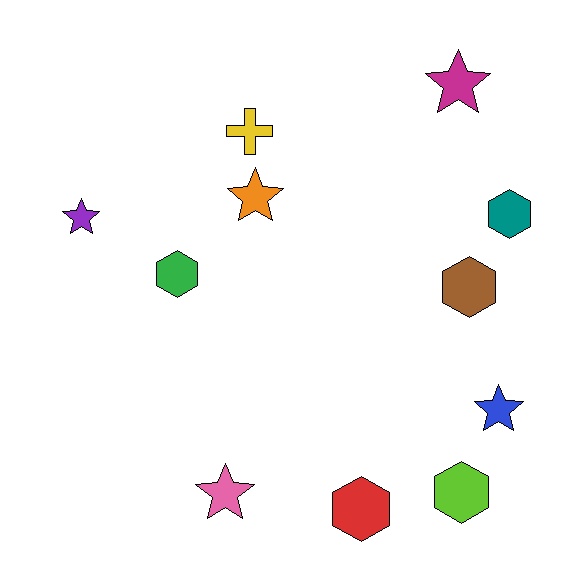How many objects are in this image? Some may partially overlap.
There are 11 objects.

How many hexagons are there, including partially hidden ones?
There are 5 hexagons.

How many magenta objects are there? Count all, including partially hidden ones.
There is 1 magenta object.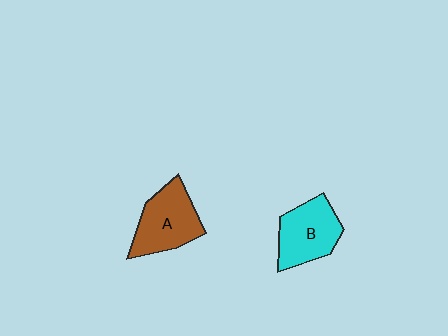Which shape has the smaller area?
Shape B (cyan).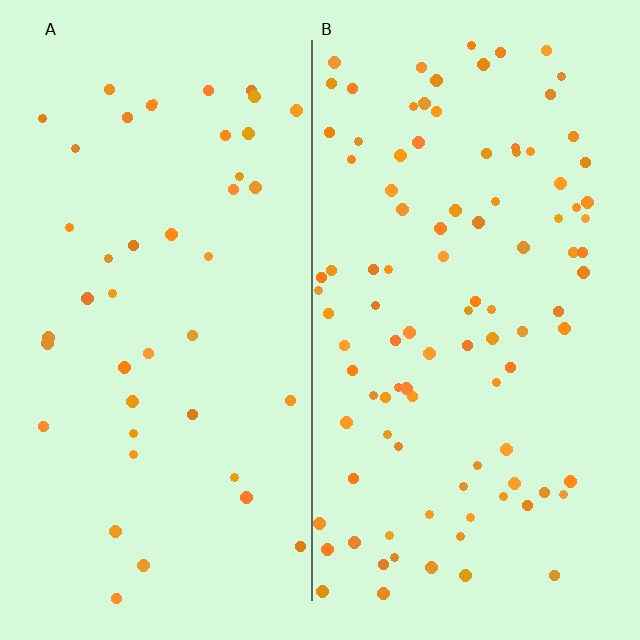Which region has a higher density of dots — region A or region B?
B (the right).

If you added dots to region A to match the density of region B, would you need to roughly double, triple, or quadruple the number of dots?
Approximately double.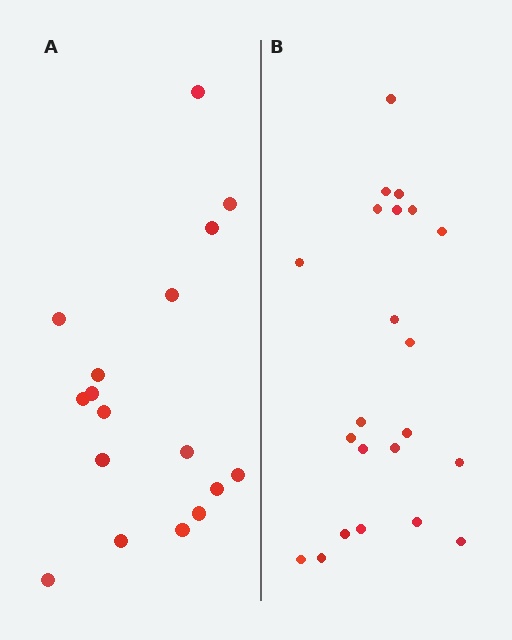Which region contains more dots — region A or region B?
Region B (the right region) has more dots.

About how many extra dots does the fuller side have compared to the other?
Region B has about 5 more dots than region A.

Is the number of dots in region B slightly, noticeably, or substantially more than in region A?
Region B has noticeably more, but not dramatically so. The ratio is roughly 1.3 to 1.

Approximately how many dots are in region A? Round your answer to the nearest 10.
About 20 dots. (The exact count is 17, which rounds to 20.)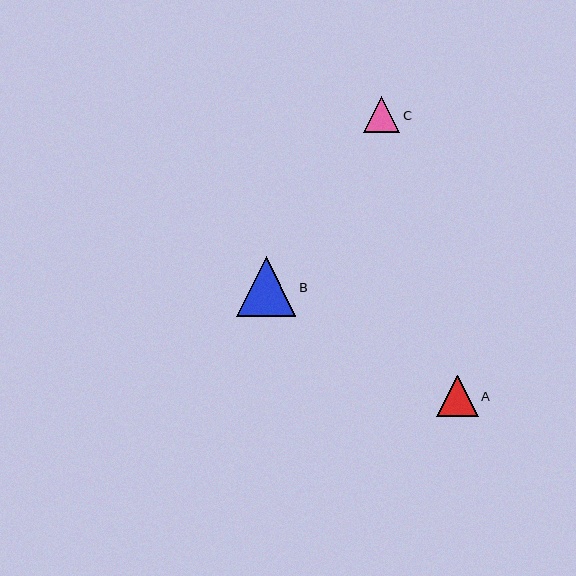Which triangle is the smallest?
Triangle C is the smallest with a size of approximately 36 pixels.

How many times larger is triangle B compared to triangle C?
Triangle B is approximately 1.6 times the size of triangle C.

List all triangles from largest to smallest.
From largest to smallest: B, A, C.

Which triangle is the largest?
Triangle B is the largest with a size of approximately 59 pixels.